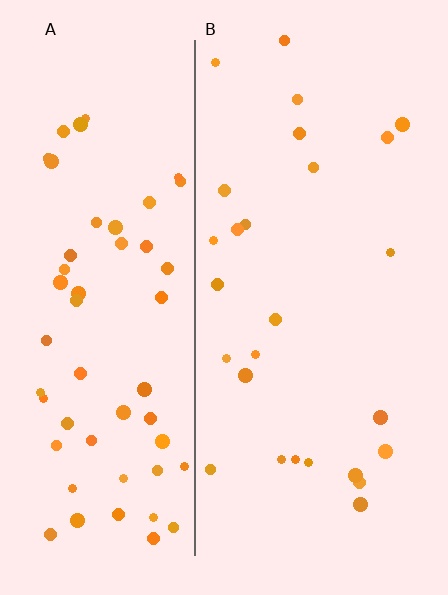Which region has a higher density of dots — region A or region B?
A (the left).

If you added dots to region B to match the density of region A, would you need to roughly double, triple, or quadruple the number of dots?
Approximately double.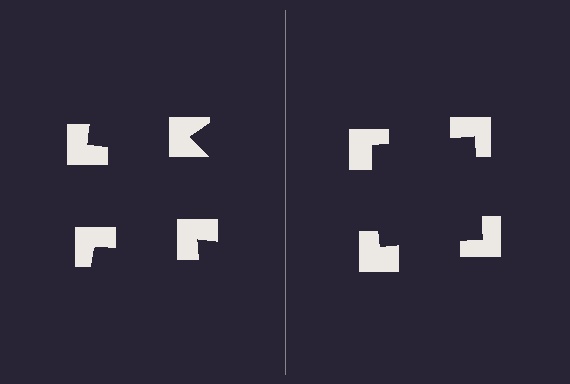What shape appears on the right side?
An illusory square.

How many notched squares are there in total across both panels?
8 — 4 on each side.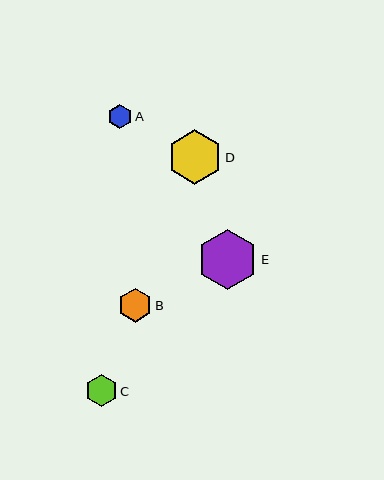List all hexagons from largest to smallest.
From largest to smallest: E, D, B, C, A.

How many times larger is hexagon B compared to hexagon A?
Hexagon B is approximately 1.4 times the size of hexagon A.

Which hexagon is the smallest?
Hexagon A is the smallest with a size of approximately 24 pixels.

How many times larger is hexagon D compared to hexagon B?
Hexagon D is approximately 1.6 times the size of hexagon B.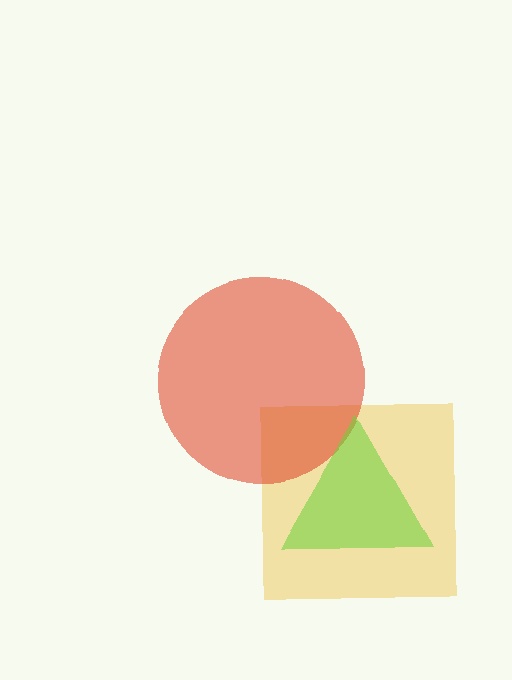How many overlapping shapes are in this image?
There are 3 overlapping shapes in the image.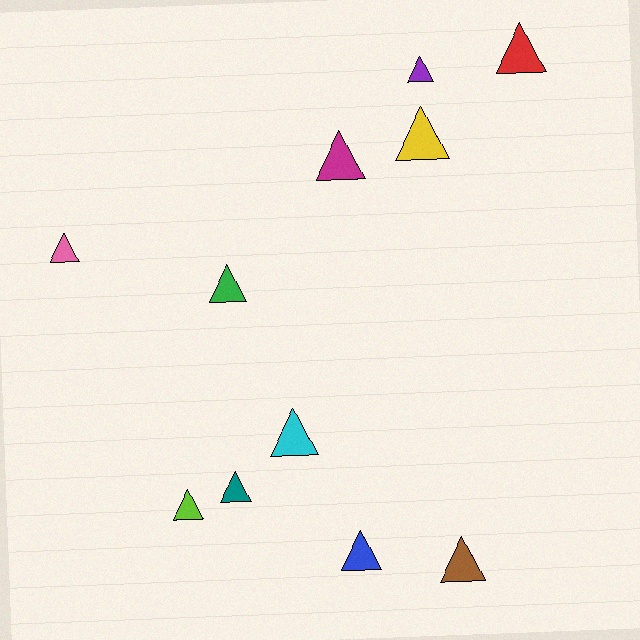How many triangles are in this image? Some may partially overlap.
There are 11 triangles.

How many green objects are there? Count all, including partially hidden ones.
There is 1 green object.